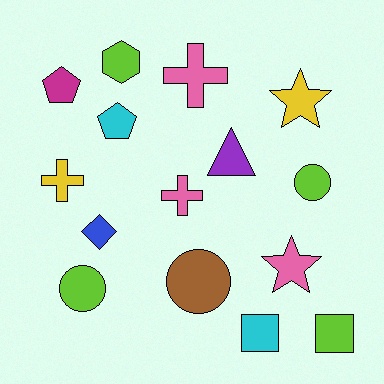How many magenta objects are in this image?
There is 1 magenta object.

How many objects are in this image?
There are 15 objects.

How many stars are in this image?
There are 2 stars.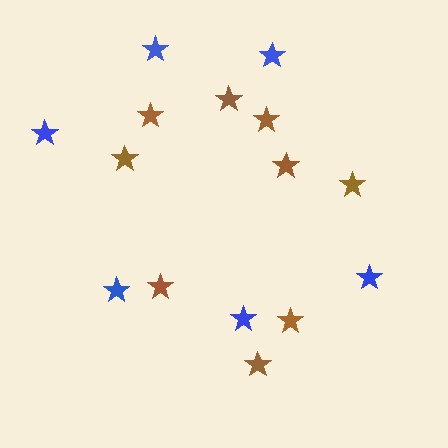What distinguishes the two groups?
There are 2 groups: one group of blue stars (6) and one group of brown stars (9).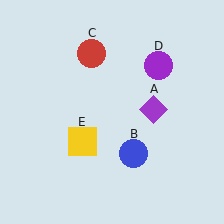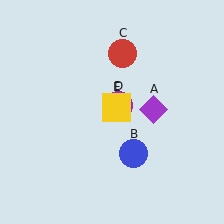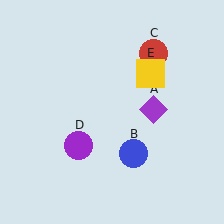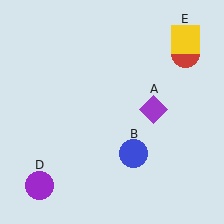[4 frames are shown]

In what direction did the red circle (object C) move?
The red circle (object C) moved right.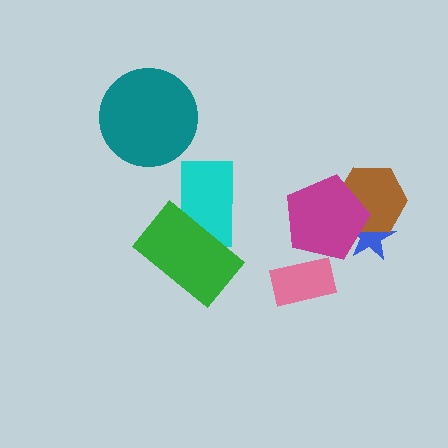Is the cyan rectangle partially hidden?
Yes, it is partially covered by another shape.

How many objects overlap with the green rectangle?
1 object overlaps with the green rectangle.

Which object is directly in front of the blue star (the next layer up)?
The brown hexagon is directly in front of the blue star.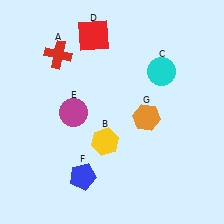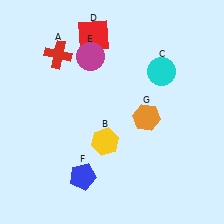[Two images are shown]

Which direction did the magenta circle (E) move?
The magenta circle (E) moved up.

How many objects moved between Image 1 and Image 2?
1 object moved between the two images.